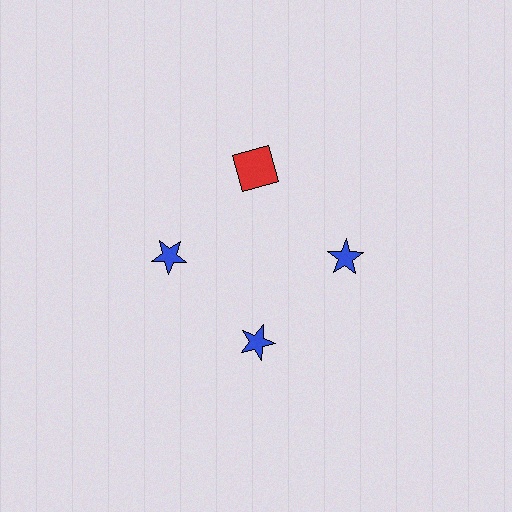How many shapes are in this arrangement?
There are 4 shapes arranged in a ring pattern.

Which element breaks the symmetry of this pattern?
The red square at roughly the 12 o'clock position breaks the symmetry. All other shapes are blue stars.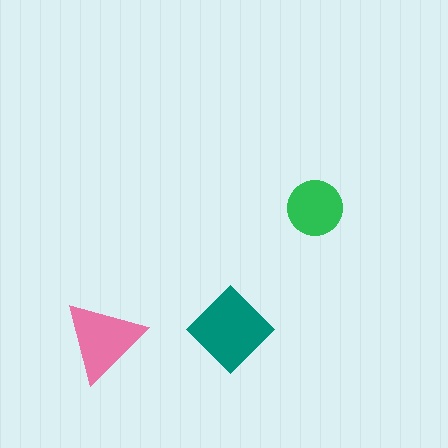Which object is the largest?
The teal diamond.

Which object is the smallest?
The green circle.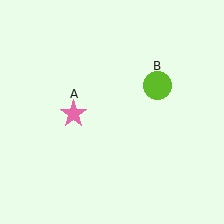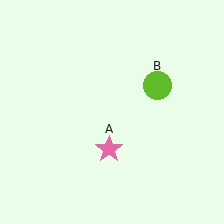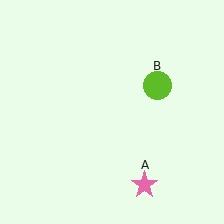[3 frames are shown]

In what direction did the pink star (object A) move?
The pink star (object A) moved down and to the right.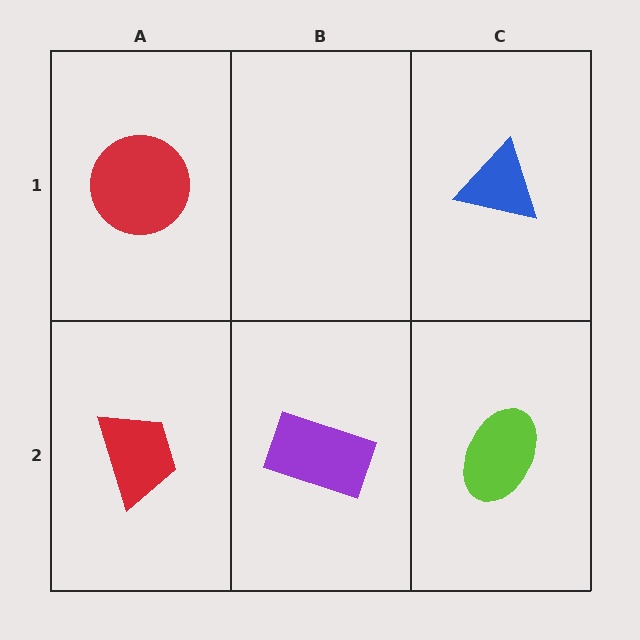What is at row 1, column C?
A blue triangle.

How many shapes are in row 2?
3 shapes.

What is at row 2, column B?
A purple rectangle.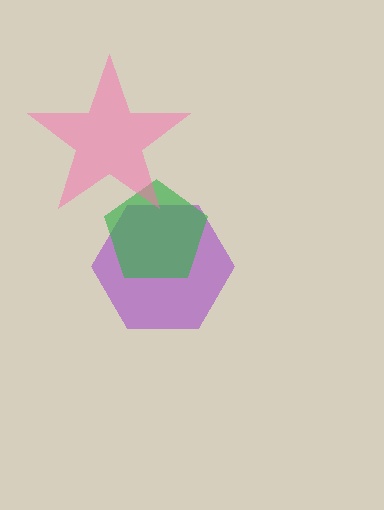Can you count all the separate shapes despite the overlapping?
Yes, there are 3 separate shapes.